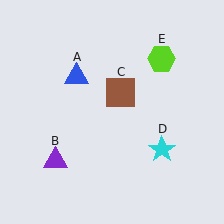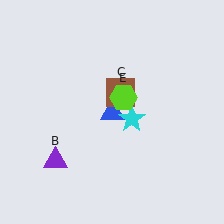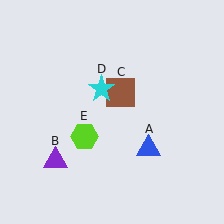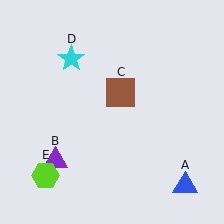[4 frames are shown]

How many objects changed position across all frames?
3 objects changed position: blue triangle (object A), cyan star (object D), lime hexagon (object E).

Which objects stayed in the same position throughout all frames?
Purple triangle (object B) and brown square (object C) remained stationary.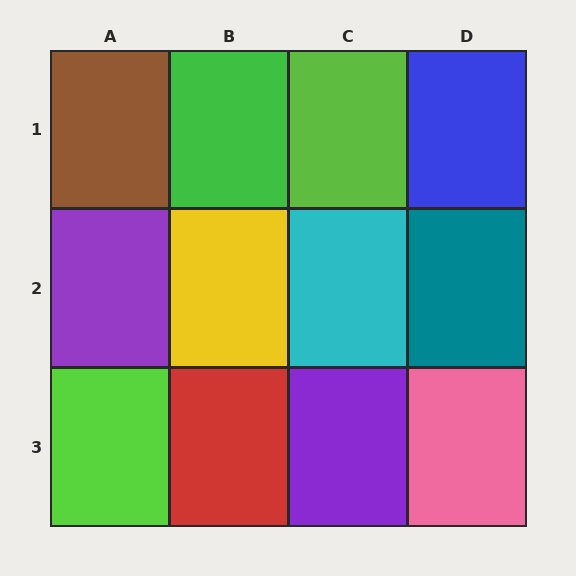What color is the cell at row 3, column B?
Red.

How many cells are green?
1 cell is green.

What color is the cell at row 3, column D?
Pink.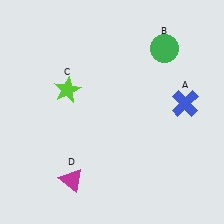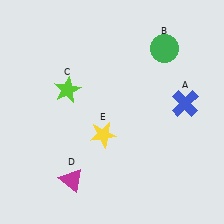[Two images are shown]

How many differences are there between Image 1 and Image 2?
There is 1 difference between the two images.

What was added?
A yellow star (E) was added in Image 2.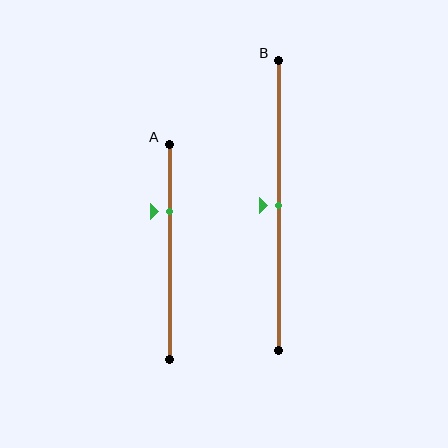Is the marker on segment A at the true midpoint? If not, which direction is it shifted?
No, the marker on segment A is shifted upward by about 19% of the segment length.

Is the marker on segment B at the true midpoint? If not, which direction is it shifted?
Yes, the marker on segment B is at the true midpoint.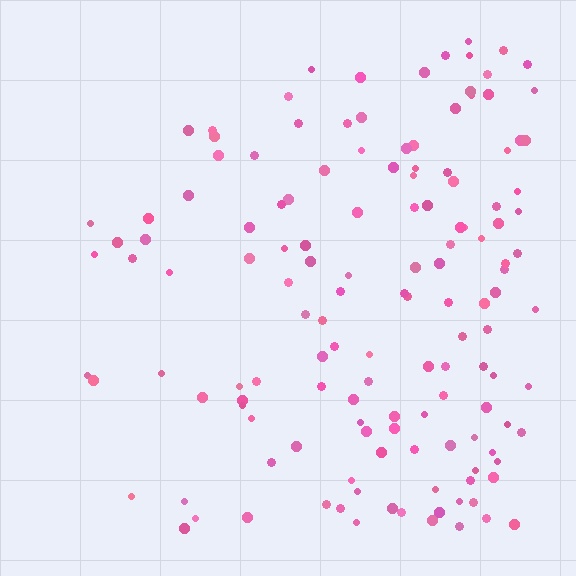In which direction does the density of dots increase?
From left to right, with the right side densest.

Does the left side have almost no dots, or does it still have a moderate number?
Still a moderate number, just noticeably fewer than the right.